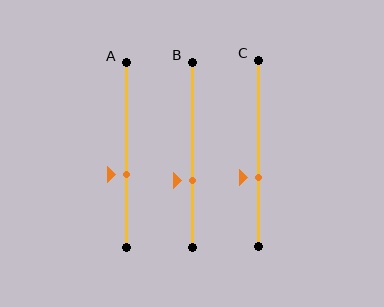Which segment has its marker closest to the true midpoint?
Segment A has its marker closest to the true midpoint.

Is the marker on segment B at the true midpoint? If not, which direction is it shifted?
No, the marker on segment B is shifted downward by about 14% of the segment length.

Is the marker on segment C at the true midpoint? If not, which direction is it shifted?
No, the marker on segment C is shifted downward by about 13% of the segment length.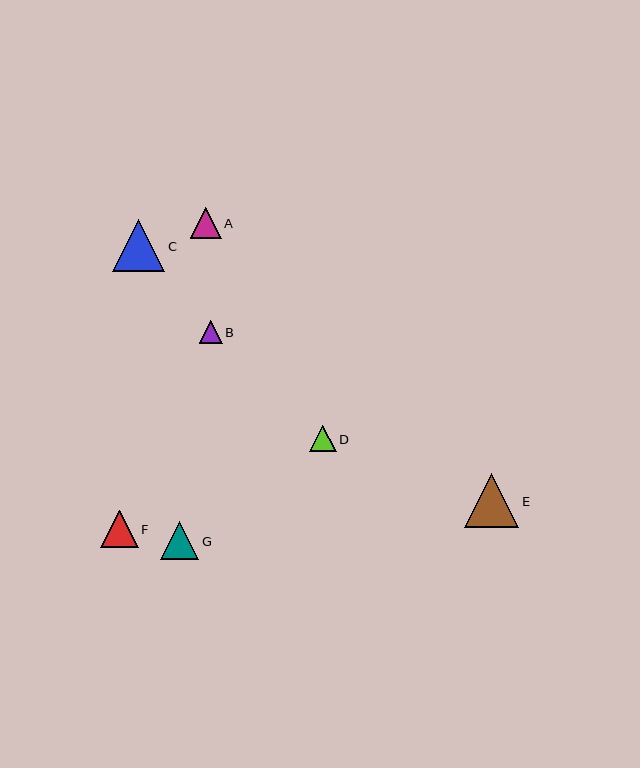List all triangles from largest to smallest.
From largest to smallest: E, C, G, F, A, D, B.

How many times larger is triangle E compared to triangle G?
Triangle E is approximately 1.4 times the size of triangle G.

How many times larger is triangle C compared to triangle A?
Triangle C is approximately 1.7 times the size of triangle A.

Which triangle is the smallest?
Triangle B is the smallest with a size of approximately 23 pixels.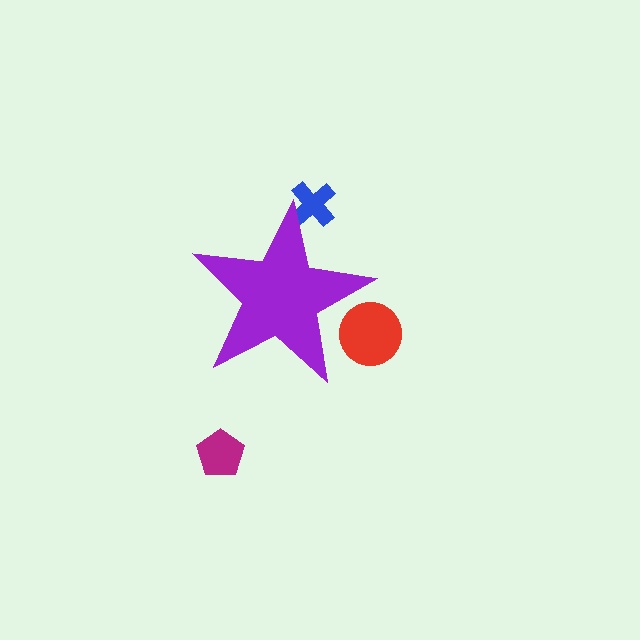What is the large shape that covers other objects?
A purple star.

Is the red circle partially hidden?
Yes, the red circle is partially hidden behind the purple star.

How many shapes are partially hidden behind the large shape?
2 shapes are partially hidden.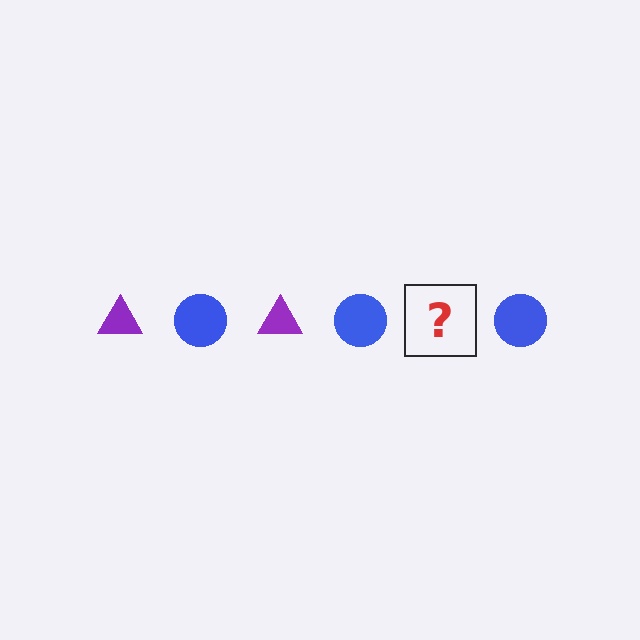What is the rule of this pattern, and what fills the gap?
The rule is that the pattern alternates between purple triangle and blue circle. The gap should be filled with a purple triangle.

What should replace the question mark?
The question mark should be replaced with a purple triangle.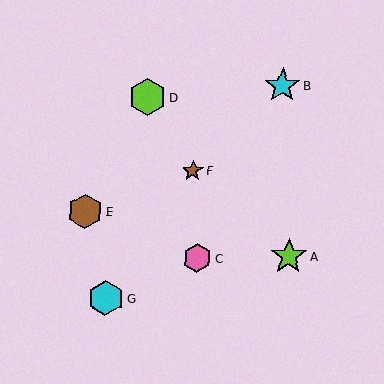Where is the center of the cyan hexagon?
The center of the cyan hexagon is at (106, 298).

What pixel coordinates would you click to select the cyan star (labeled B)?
Click at (283, 85) to select the cyan star B.